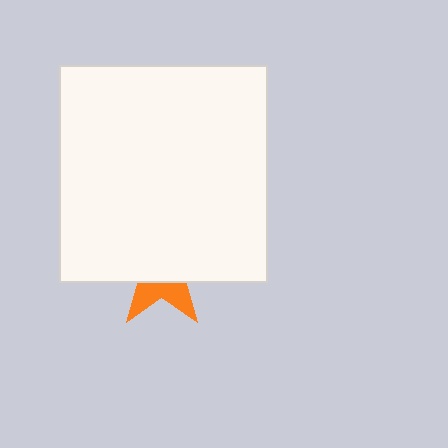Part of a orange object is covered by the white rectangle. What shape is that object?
It is a star.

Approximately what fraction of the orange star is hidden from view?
Roughly 67% of the orange star is hidden behind the white rectangle.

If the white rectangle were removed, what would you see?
You would see the complete orange star.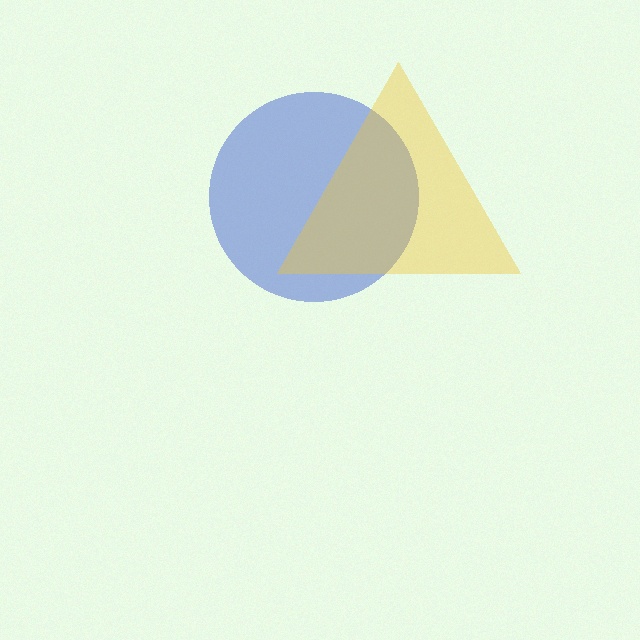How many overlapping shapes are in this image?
There are 2 overlapping shapes in the image.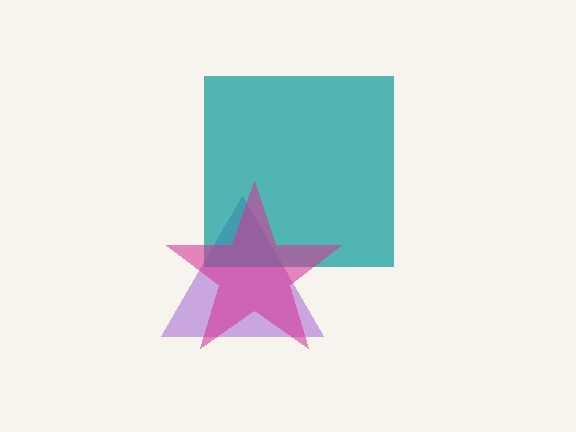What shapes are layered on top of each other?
The layered shapes are: a purple triangle, a teal square, a magenta star.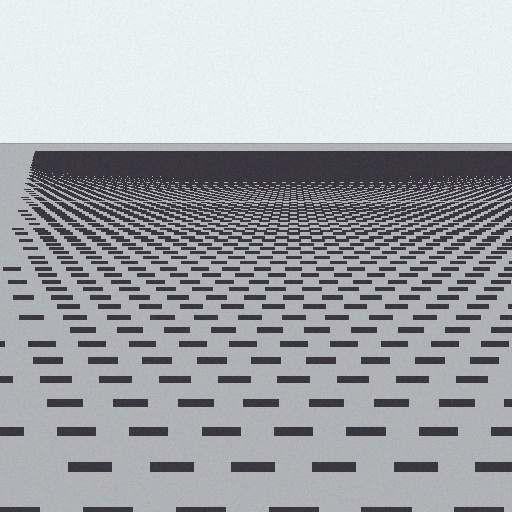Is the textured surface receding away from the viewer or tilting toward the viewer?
The surface is receding away from the viewer. Texture elements get smaller and denser toward the top.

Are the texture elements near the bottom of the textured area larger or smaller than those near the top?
Larger. Near the bottom, elements are closer to the viewer and appear at a bigger on-screen size.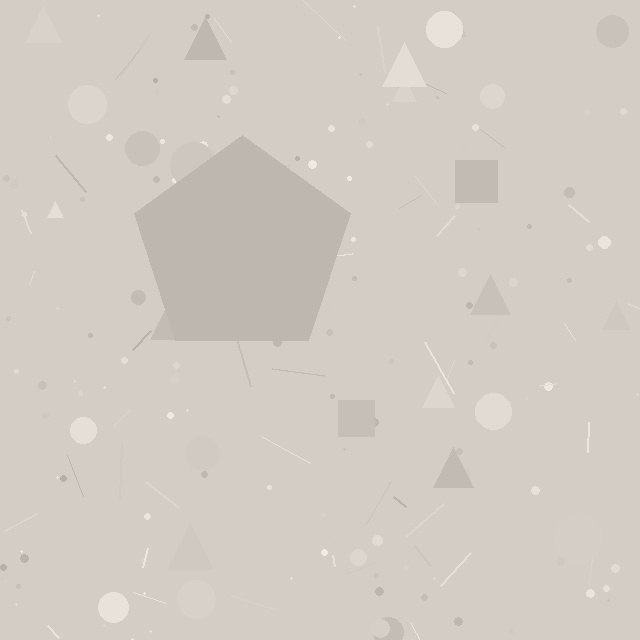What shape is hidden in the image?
A pentagon is hidden in the image.